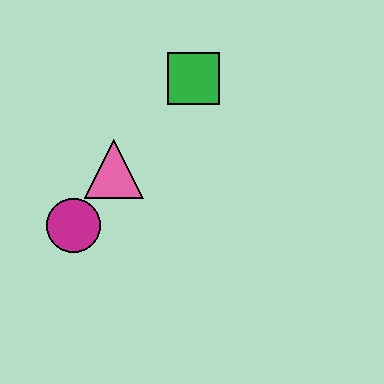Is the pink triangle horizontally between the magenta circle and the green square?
Yes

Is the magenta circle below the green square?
Yes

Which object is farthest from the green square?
The magenta circle is farthest from the green square.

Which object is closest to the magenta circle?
The pink triangle is closest to the magenta circle.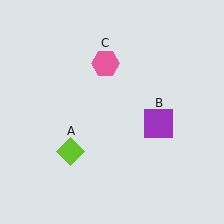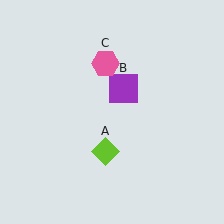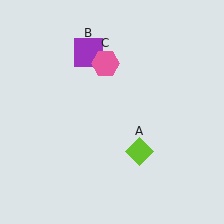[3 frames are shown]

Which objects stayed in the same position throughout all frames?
Pink hexagon (object C) remained stationary.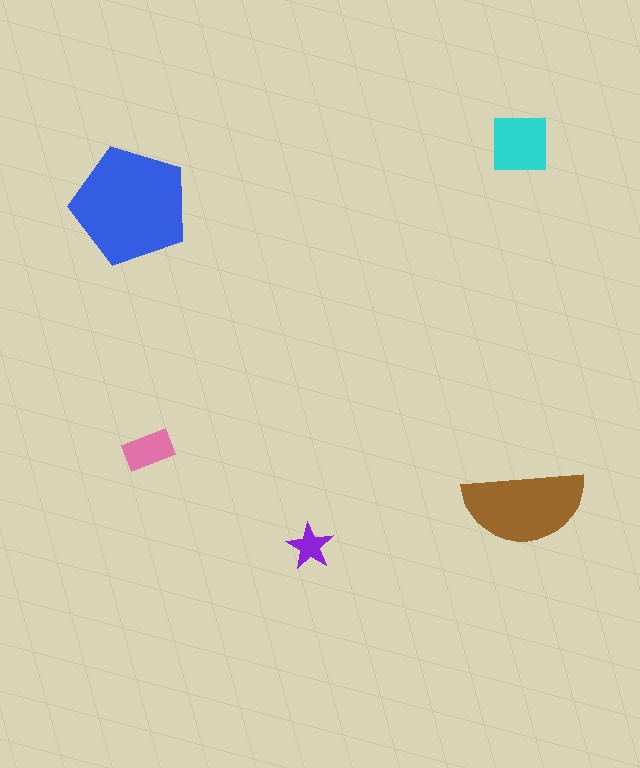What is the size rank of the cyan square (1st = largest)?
3rd.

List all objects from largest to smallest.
The blue pentagon, the brown semicircle, the cyan square, the pink rectangle, the purple star.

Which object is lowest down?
The purple star is bottommost.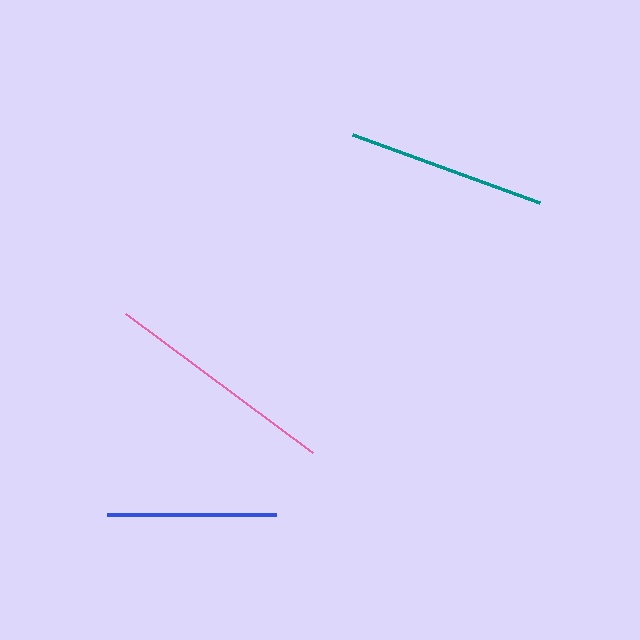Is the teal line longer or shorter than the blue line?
The teal line is longer than the blue line.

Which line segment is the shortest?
The blue line is the shortest at approximately 169 pixels.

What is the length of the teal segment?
The teal segment is approximately 199 pixels long.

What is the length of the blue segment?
The blue segment is approximately 169 pixels long.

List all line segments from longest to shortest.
From longest to shortest: pink, teal, blue.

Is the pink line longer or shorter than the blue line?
The pink line is longer than the blue line.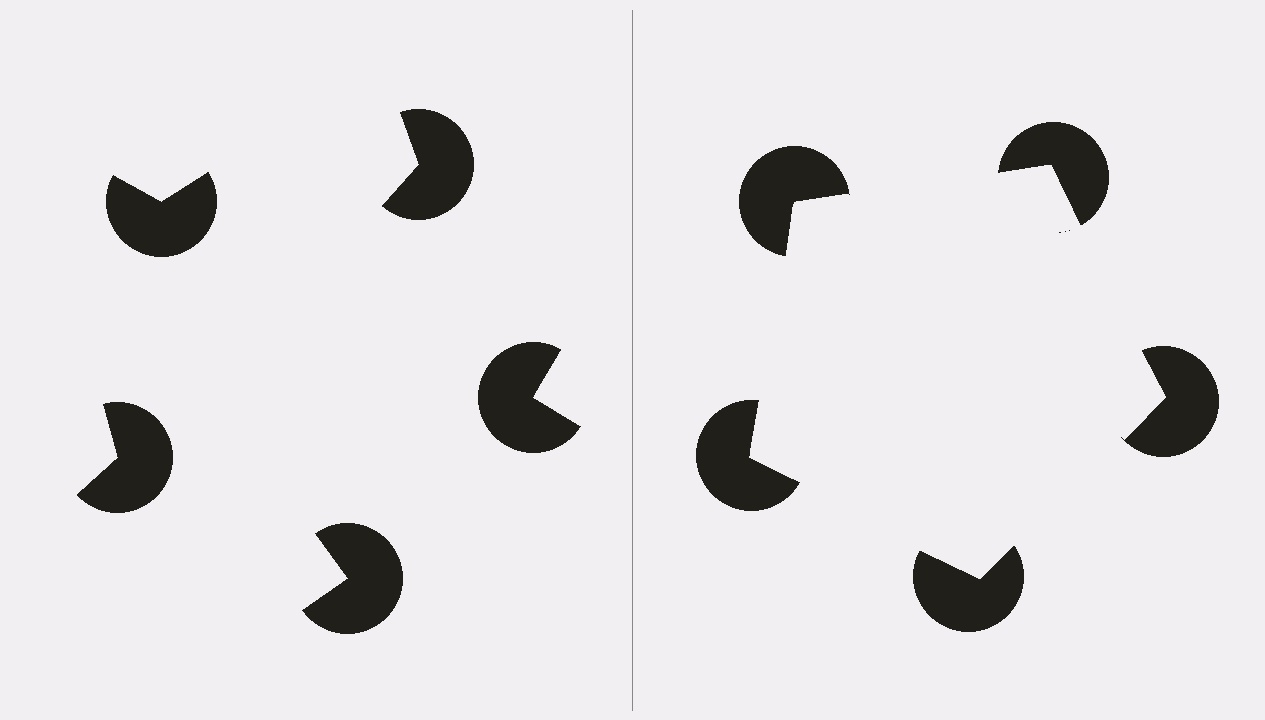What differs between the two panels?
The pac-man discs are positioned identically on both sides; only the wedge orientations differ. On the right they align to a pentagon; on the left they are misaligned.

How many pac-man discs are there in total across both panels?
10 — 5 on each side.